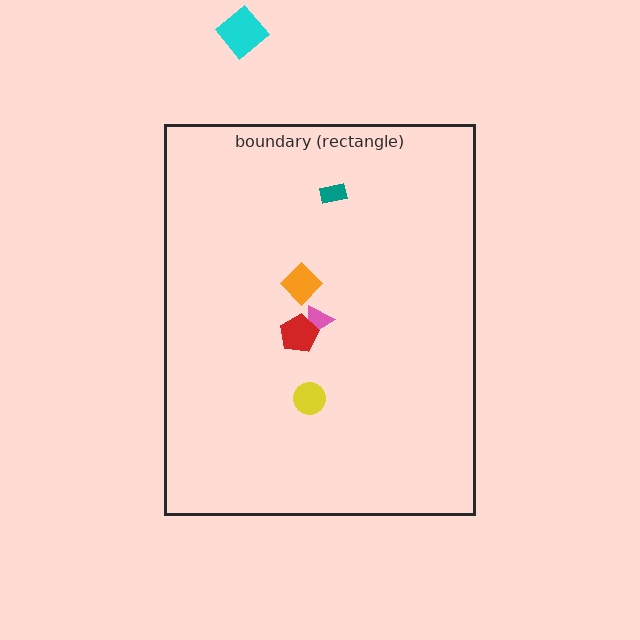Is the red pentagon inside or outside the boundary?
Inside.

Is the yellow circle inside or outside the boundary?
Inside.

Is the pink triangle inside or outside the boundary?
Inside.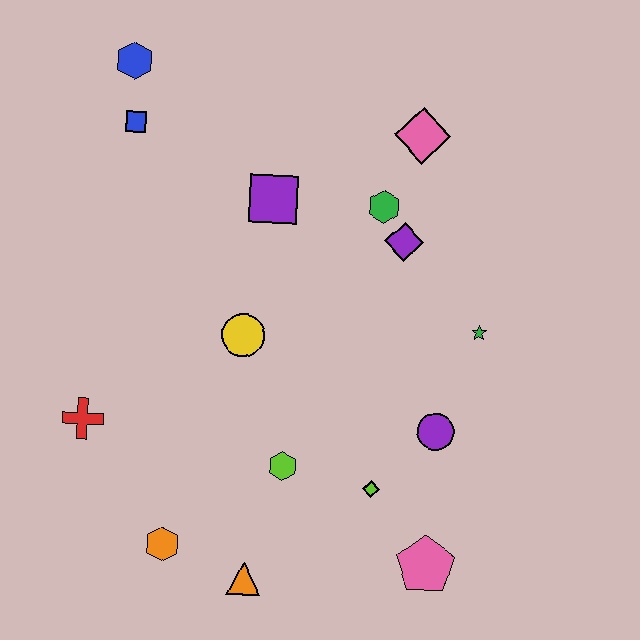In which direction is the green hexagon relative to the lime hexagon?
The green hexagon is above the lime hexagon.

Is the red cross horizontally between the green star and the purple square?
No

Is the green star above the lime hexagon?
Yes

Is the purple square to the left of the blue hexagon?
No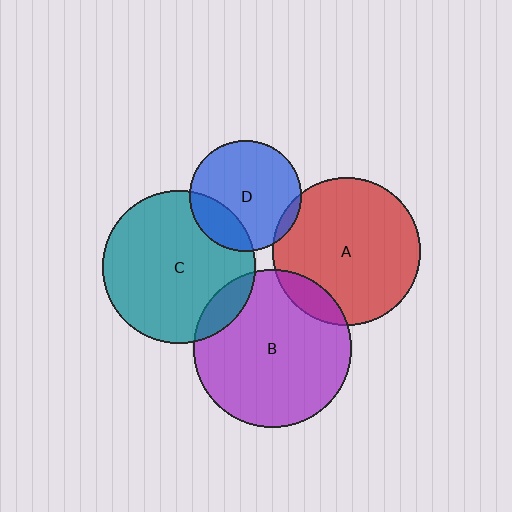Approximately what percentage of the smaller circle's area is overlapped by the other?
Approximately 20%.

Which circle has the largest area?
Circle B (purple).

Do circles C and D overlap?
Yes.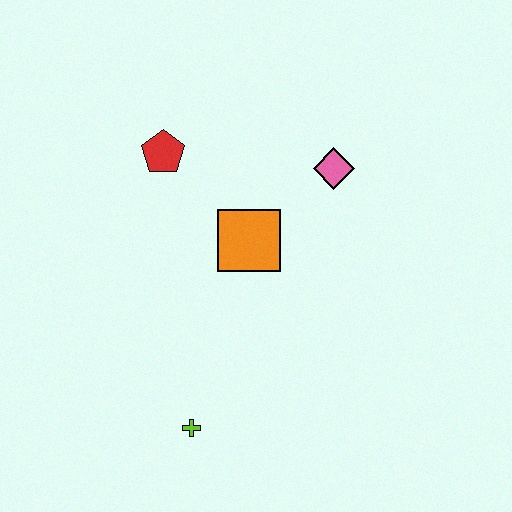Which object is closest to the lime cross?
The orange square is closest to the lime cross.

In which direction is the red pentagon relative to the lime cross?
The red pentagon is above the lime cross.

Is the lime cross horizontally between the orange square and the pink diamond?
No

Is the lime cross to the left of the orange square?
Yes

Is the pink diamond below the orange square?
No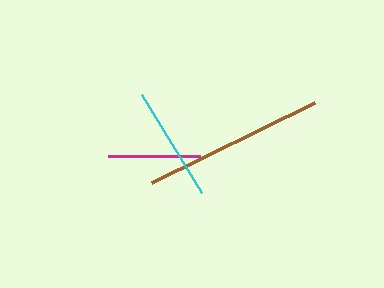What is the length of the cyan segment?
The cyan segment is approximately 115 pixels long.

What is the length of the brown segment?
The brown segment is approximately 182 pixels long.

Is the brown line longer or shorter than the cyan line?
The brown line is longer than the cyan line.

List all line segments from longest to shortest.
From longest to shortest: brown, cyan, magenta.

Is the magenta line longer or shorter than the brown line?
The brown line is longer than the magenta line.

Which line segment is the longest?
The brown line is the longest at approximately 182 pixels.